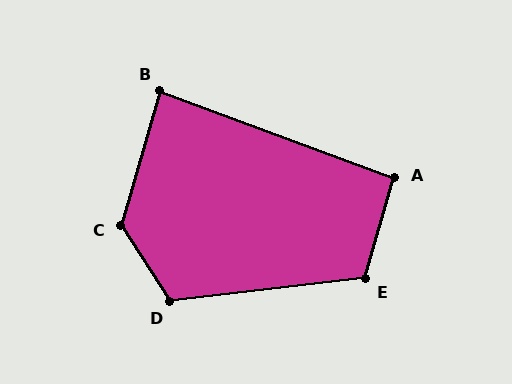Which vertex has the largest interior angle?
C, at approximately 131 degrees.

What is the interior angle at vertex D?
Approximately 116 degrees (obtuse).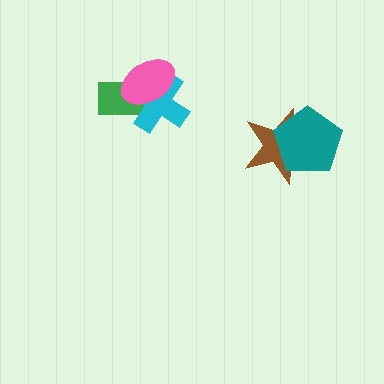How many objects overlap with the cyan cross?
2 objects overlap with the cyan cross.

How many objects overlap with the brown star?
1 object overlaps with the brown star.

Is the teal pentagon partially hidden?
No, no other shape covers it.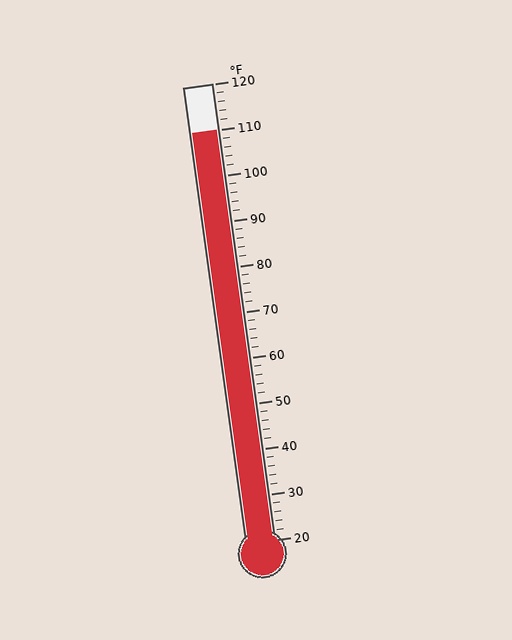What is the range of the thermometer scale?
The thermometer scale ranges from 20°F to 120°F.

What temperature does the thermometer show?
The thermometer shows approximately 110°F.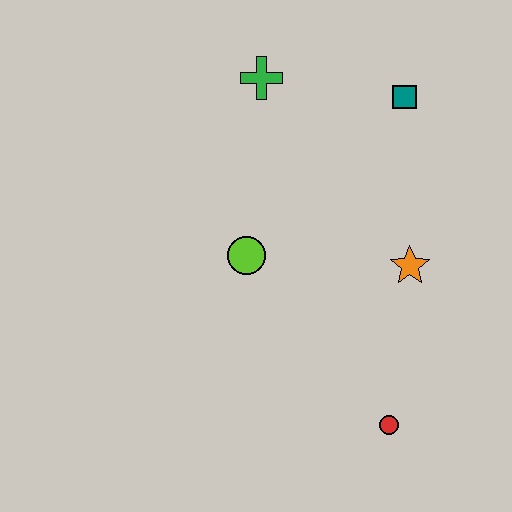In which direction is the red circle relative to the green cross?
The red circle is below the green cross.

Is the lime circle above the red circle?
Yes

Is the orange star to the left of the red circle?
No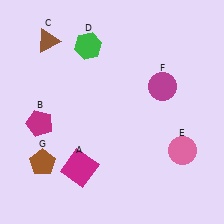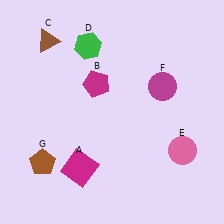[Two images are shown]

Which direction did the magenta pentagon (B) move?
The magenta pentagon (B) moved right.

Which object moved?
The magenta pentagon (B) moved right.